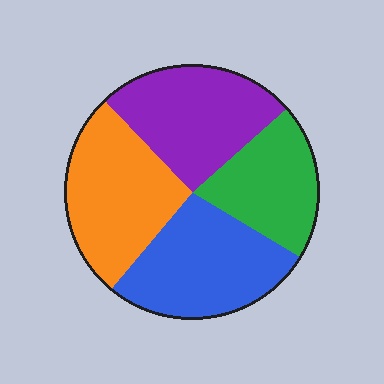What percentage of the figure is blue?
Blue covers about 25% of the figure.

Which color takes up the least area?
Green, at roughly 20%.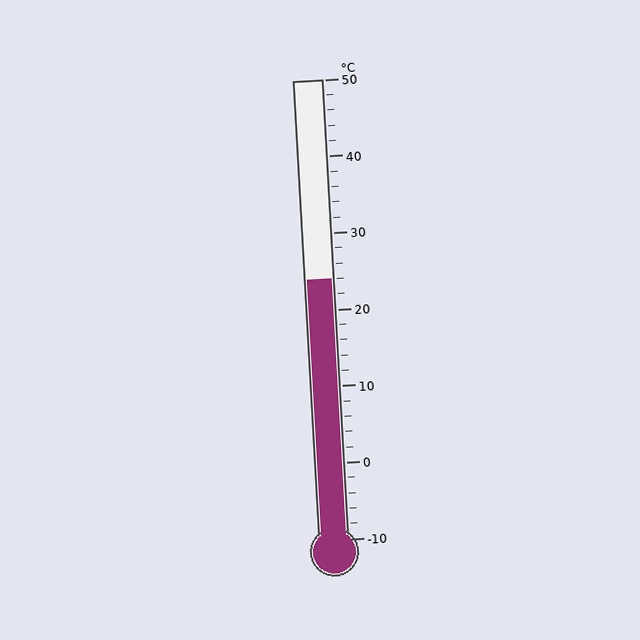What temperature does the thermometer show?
The thermometer shows approximately 24°C.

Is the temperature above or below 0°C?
The temperature is above 0°C.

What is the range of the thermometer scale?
The thermometer scale ranges from -10°C to 50°C.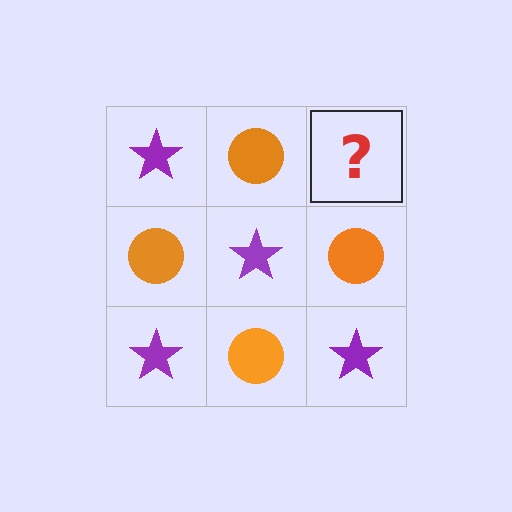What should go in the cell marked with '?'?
The missing cell should contain a purple star.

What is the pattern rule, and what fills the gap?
The rule is that it alternates purple star and orange circle in a checkerboard pattern. The gap should be filled with a purple star.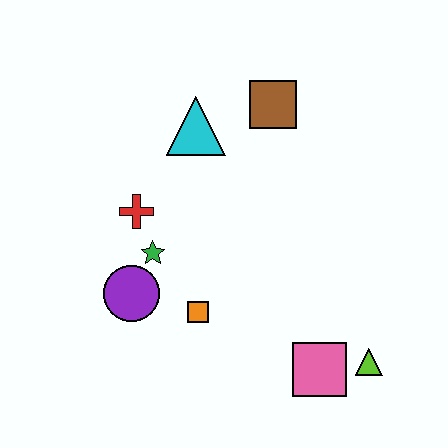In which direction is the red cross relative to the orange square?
The red cross is above the orange square.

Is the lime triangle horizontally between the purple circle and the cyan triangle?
No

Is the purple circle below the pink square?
No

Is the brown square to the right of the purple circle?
Yes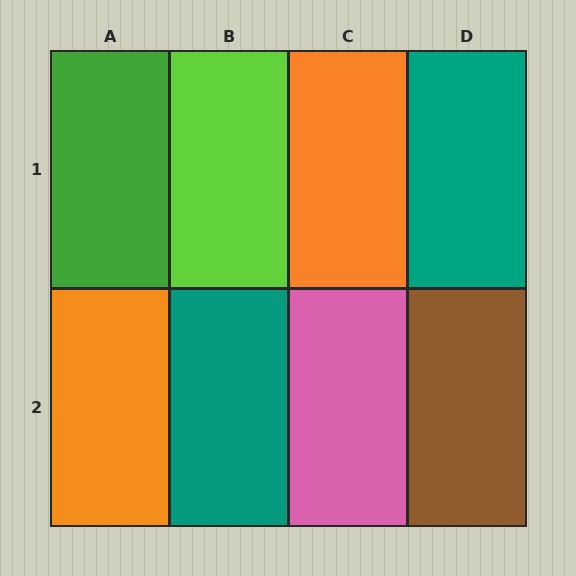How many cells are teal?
2 cells are teal.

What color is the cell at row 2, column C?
Pink.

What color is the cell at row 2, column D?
Brown.